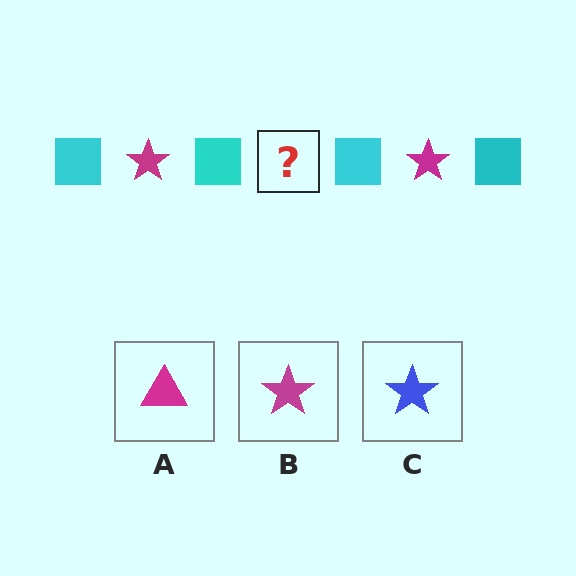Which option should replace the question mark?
Option B.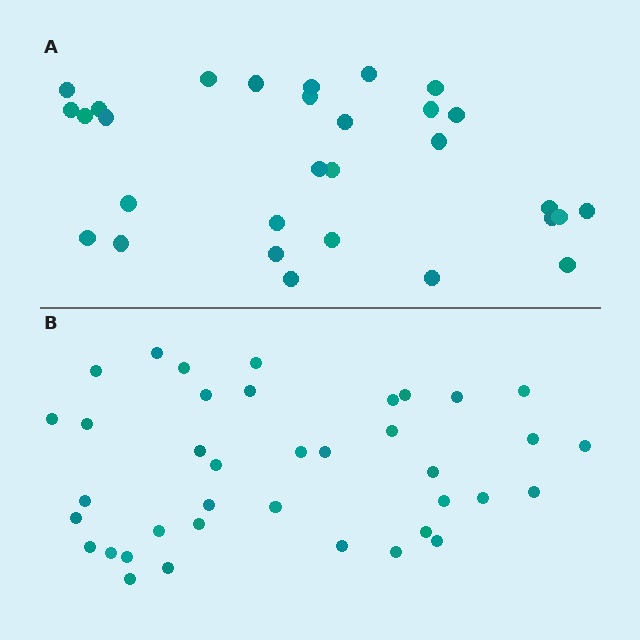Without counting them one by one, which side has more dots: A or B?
Region B (the bottom region) has more dots.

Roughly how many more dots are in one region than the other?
Region B has roughly 8 or so more dots than region A.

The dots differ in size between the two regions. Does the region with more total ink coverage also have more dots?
No. Region A has more total ink coverage because its dots are larger, but region B actually contains more individual dots. Total area can be misleading — the number of items is what matters here.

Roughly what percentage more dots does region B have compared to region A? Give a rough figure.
About 25% more.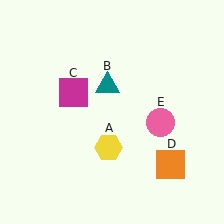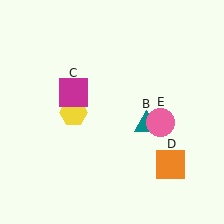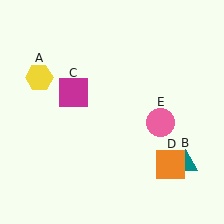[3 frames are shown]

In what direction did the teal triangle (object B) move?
The teal triangle (object B) moved down and to the right.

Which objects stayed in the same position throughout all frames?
Magenta square (object C) and orange square (object D) and pink circle (object E) remained stationary.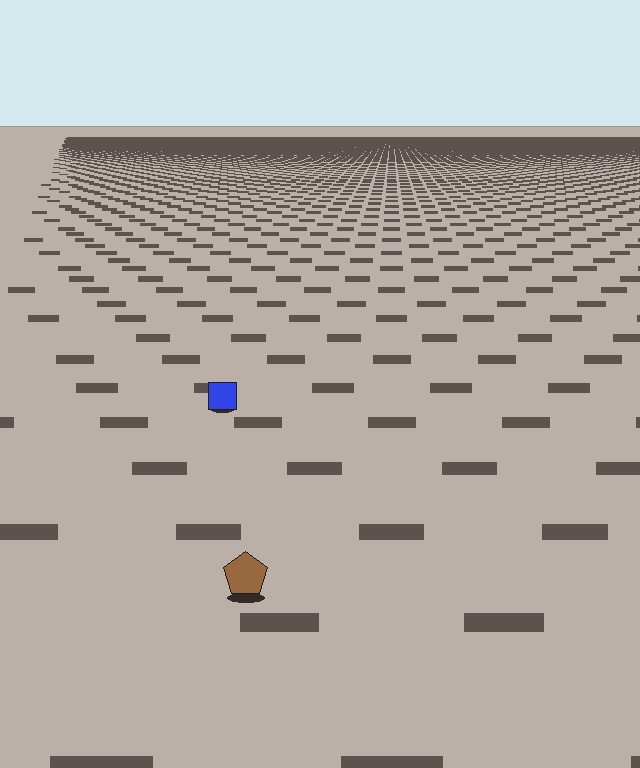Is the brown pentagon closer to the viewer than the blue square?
Yes. The brown pentagon is closer — you can tell from the texture gradient: the ground texture is coarser near it.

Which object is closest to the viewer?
The brown pentagon is closest. The texture marks near it are larger and more spread out.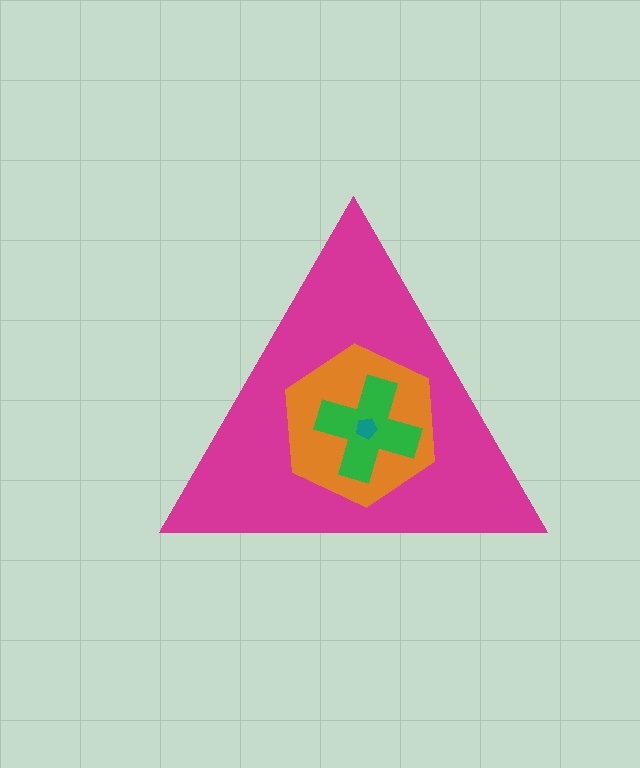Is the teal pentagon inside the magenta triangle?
Yes.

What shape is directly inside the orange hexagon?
The green cross.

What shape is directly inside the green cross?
The teal pentagon.